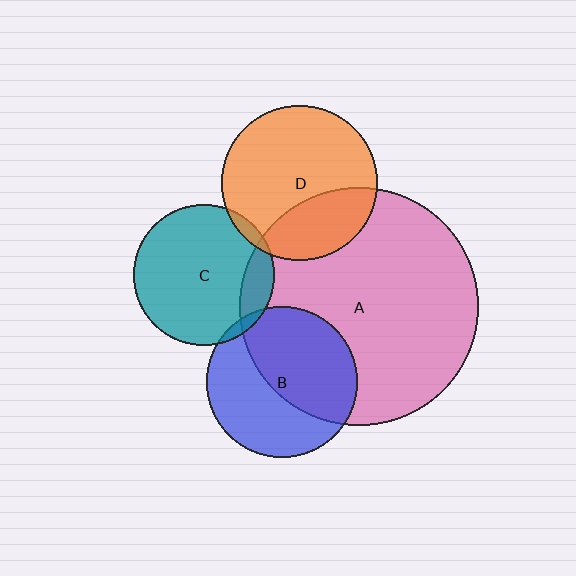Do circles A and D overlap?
Yes.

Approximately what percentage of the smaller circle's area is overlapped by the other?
Approximately 30%.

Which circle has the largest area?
Circle A (pink).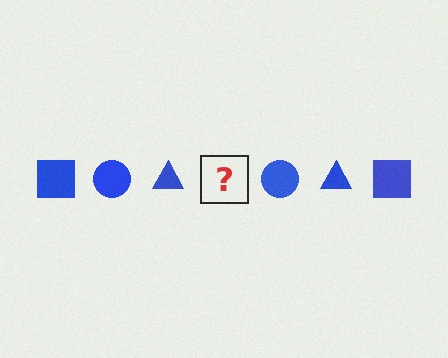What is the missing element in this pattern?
The missing element is a blue square.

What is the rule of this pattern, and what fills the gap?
The rule is that the pattern cycles through square, circle, triangle shapes in blue. The gap should be filled with a blue square.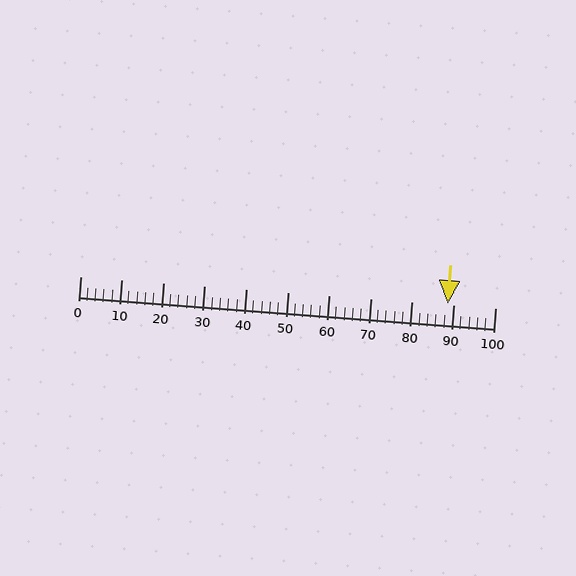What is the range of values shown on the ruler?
The ruler shows values from 0 to 100.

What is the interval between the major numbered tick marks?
The major tick marks are spaced 10 units apart.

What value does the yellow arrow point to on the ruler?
The yellow arrow points to approximately 89.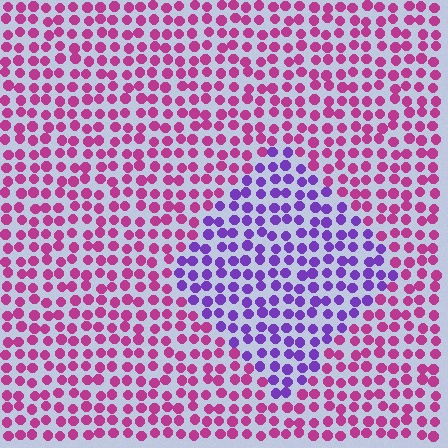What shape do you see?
I see a diamond.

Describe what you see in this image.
The image is filled with small magenta elements in a uniform arrangement. A diamond-shaped region is visible where the elements are tinted to a slightly different hue, forming a subtle color boundary.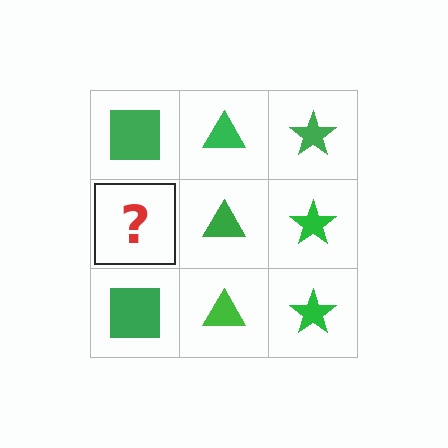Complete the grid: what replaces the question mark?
The question mark should be replaced with a green square.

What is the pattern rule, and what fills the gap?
The rule is that each column has a consistent shape. The gap should be filled with a green square.